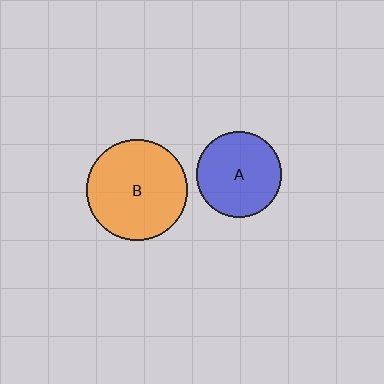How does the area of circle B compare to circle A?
Approximately 1.4 times.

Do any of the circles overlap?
No, none of the circles overlap.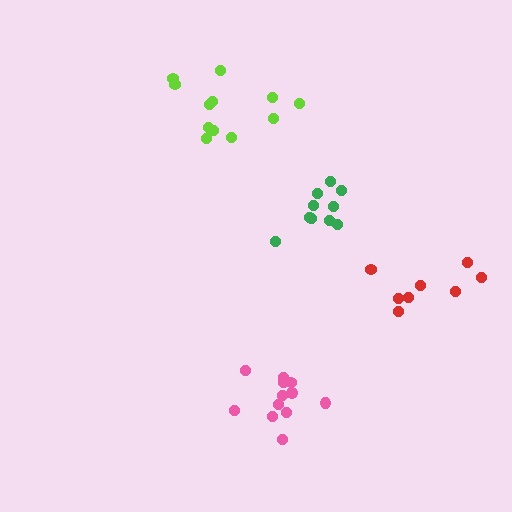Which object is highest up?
The lime cluster is topmost.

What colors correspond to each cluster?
The clusters are colored: lime, red, green, pink.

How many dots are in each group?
Group 1: 12 dots, Group 2: 8 dots, Group 3: 10 dots, Group 4: 12 dots (42 total).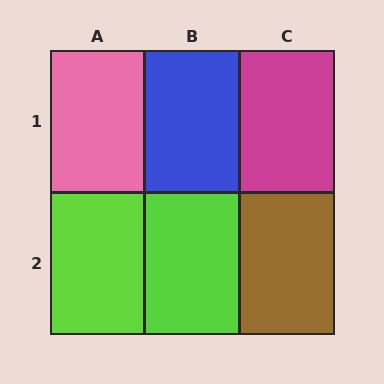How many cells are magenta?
1 cell is magenta.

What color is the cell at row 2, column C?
Brown.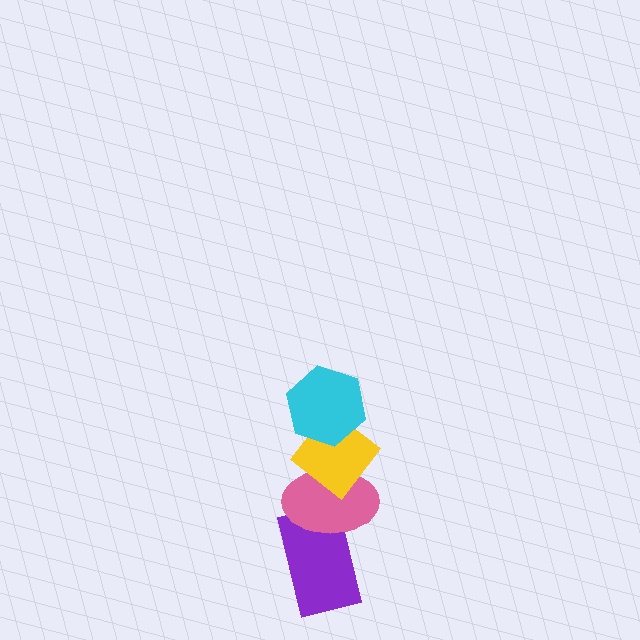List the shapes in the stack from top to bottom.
From top to bottom: the cyan hexagon, the yellow diamond, the pink ellipse, the purple rectangle.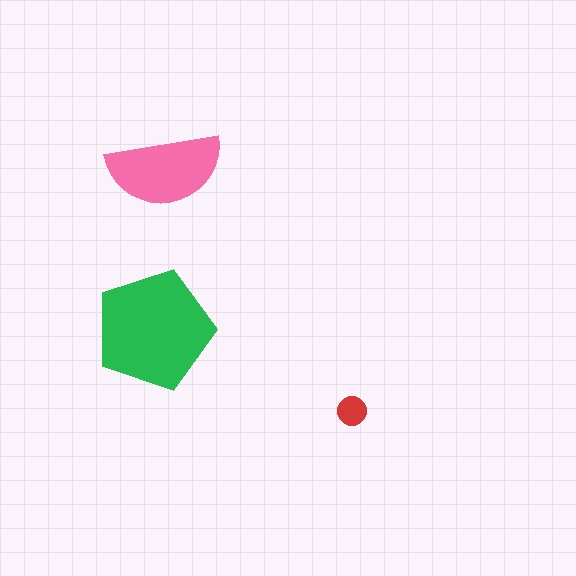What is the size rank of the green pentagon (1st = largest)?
1st.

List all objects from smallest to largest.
The red circle, the pink semicircle, the green pentagon.